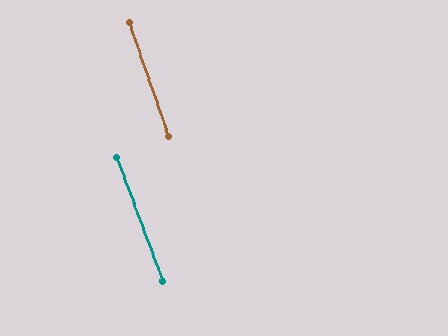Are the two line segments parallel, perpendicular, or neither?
Parallel — their directions differ by only 1.1°.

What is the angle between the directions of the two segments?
Approximately 1 degree.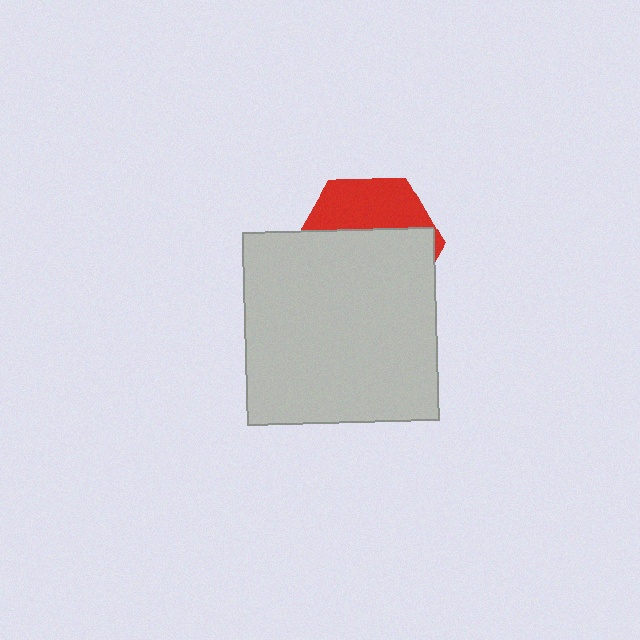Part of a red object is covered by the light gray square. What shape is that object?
It is a hexagon.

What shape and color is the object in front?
The object in front is a light gray square.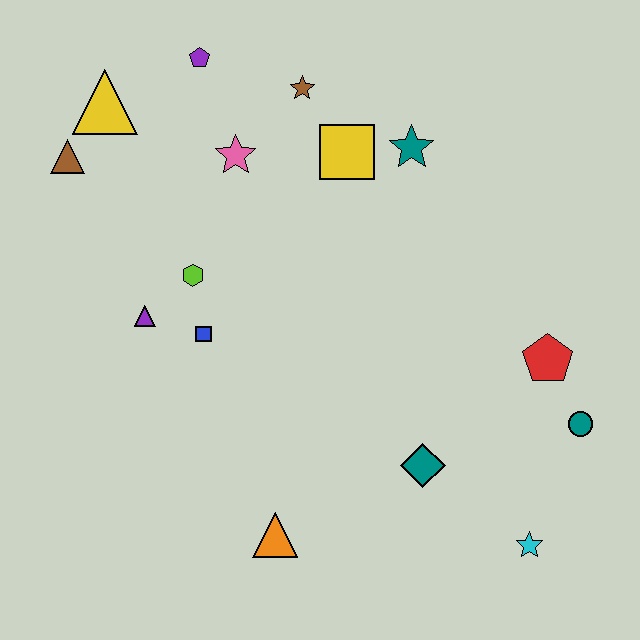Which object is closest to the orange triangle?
The teal diamond is closest to the orange triangle.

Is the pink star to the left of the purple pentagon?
No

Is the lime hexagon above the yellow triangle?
No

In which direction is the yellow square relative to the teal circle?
The yellow square is above the teal circle.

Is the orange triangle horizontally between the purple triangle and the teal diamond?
Yes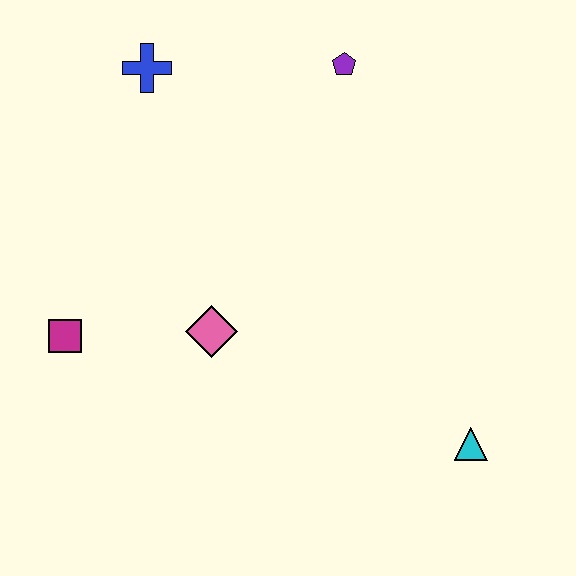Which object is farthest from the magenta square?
The cyan triangle is farthest from the magenta square.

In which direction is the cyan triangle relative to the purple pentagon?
The cyan triangle is below the purple pentagon.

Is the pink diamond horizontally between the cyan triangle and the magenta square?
Yes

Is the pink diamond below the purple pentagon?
Yes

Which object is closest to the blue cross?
The purple pentagon is closest to the blue cross.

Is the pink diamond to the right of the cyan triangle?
No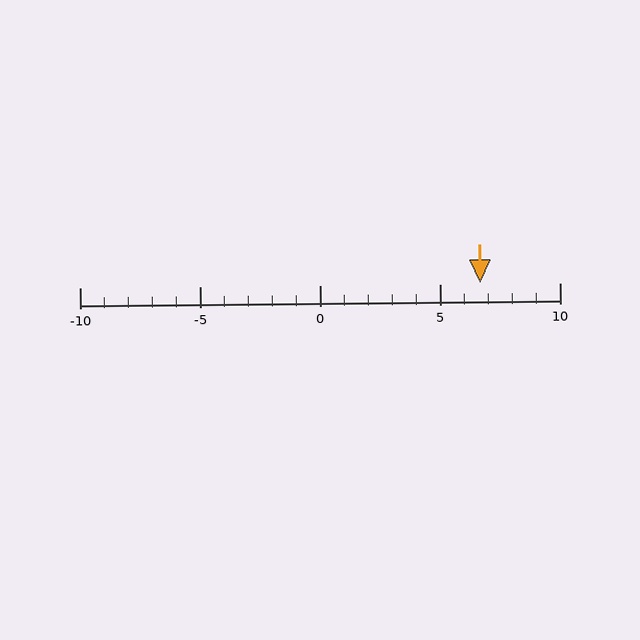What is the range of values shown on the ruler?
The ruler shows values from -10 to 10.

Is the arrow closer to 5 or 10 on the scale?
The arrow is closer to 5.